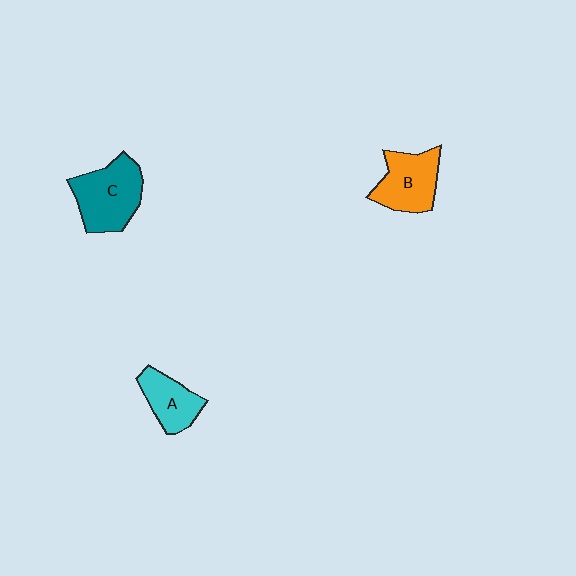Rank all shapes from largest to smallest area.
From largest to smallest: C (teal), B (orange), A (cyan).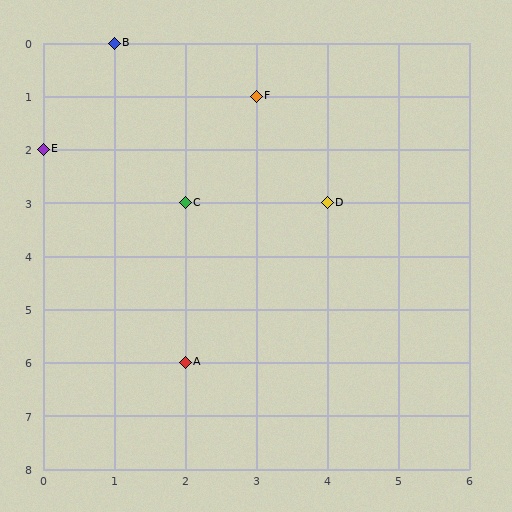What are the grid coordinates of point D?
Point D is at grid coordinates (4, 3).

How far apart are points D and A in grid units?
Points D and A are 2 columns and 3 rows apart (about 3.6 grid units diagonally).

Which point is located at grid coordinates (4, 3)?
Point D is at (4, 3).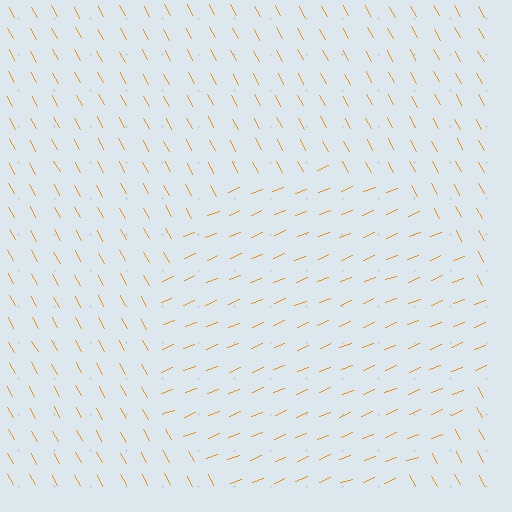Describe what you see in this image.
The image is filled with small orange line segments. A circle region in the image has lines oriented differently from the surrounding lines, creating a visible texture boundary.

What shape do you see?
I see a circle.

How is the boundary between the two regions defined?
The boundary is defined purely by a change in line orientation (approximately 84 degrees difference). All lines are the same color and thickness.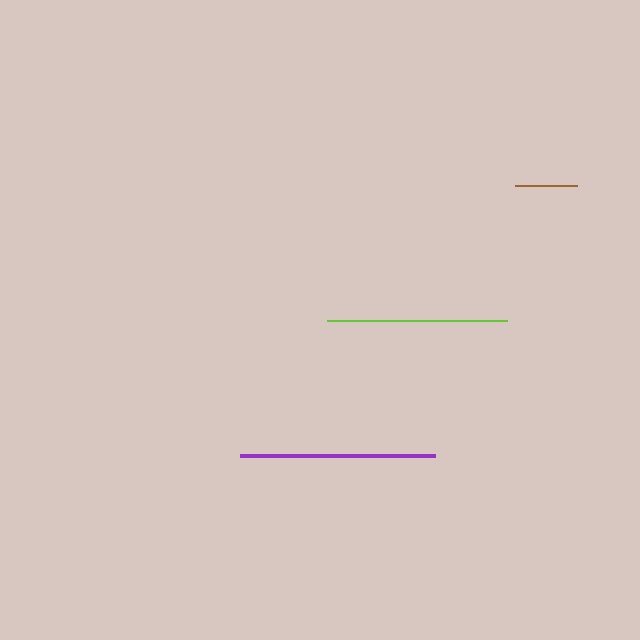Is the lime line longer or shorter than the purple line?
The purple line is longer than the lime line.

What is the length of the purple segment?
The purple segment is approximately 195 pixels long.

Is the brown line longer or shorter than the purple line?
The purple line is longer than the brown line.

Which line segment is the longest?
The purple line is the longest at approximately 195 pixels.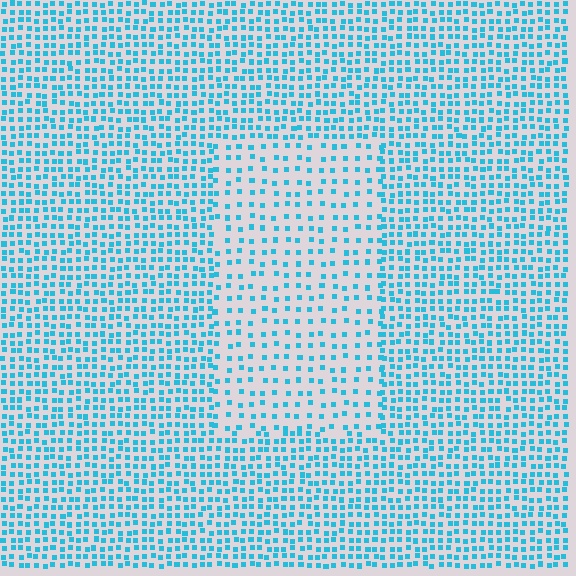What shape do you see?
I see a rectangle.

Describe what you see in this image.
The image contains small cyan elements arranged at two different densities. A rectangle-shaped region is visible where the elements are less densely packed than the surrounding area.